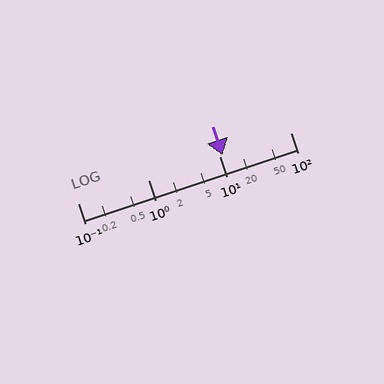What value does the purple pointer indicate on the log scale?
The pointer indicates approximately 11.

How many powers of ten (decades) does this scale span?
The scale spans 3 decades, from 0.1 to 100.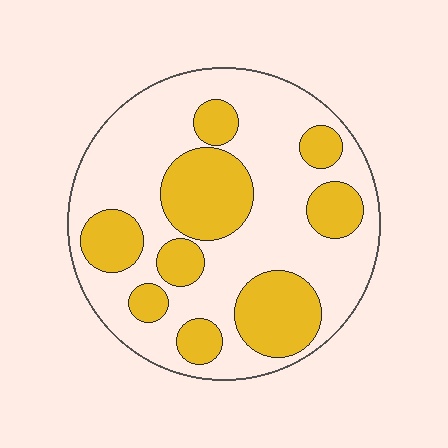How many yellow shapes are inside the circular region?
9.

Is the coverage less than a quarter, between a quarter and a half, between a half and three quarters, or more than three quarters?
Between a quarter and a half.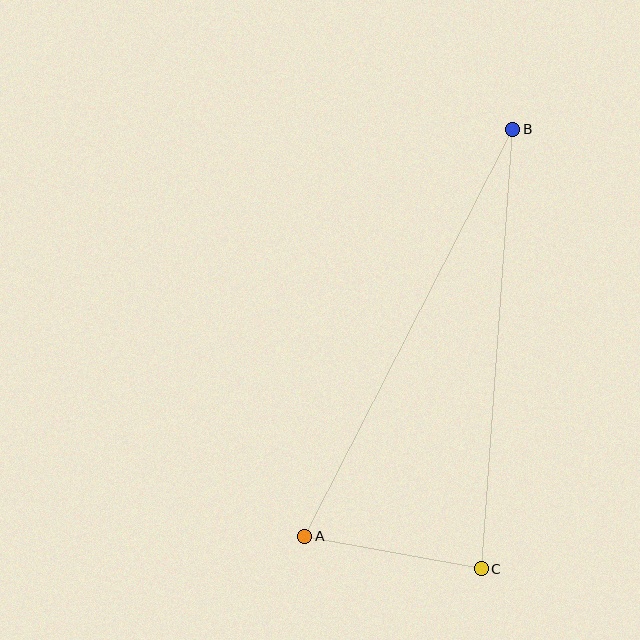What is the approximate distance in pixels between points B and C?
The distance between B and C is approximately 440 pixels.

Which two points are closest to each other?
Points A and C are closest to each other.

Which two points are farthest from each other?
Points A and B are farthest from each other.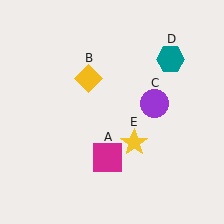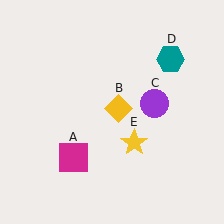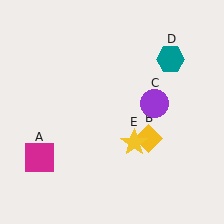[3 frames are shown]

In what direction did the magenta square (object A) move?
The magenta square (object A) moved left.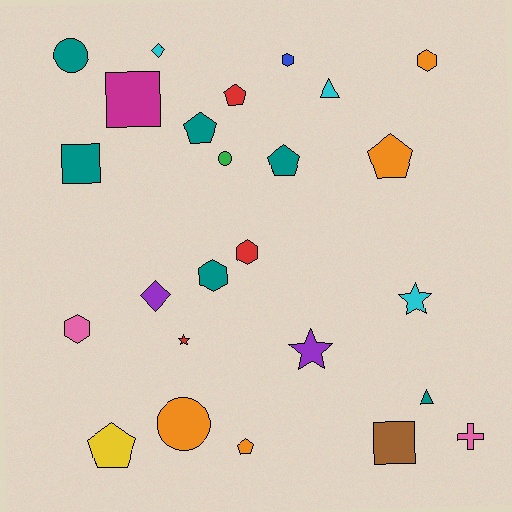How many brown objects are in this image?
There is 1 brown object.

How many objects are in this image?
There are 25 objects.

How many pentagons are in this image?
There are 6 pentagons.